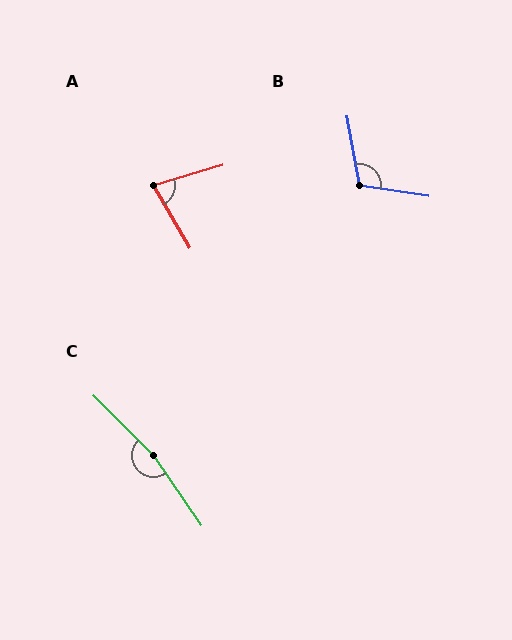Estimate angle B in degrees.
Approximately 109 degrees.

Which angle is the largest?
C, at approximately 170 degrees.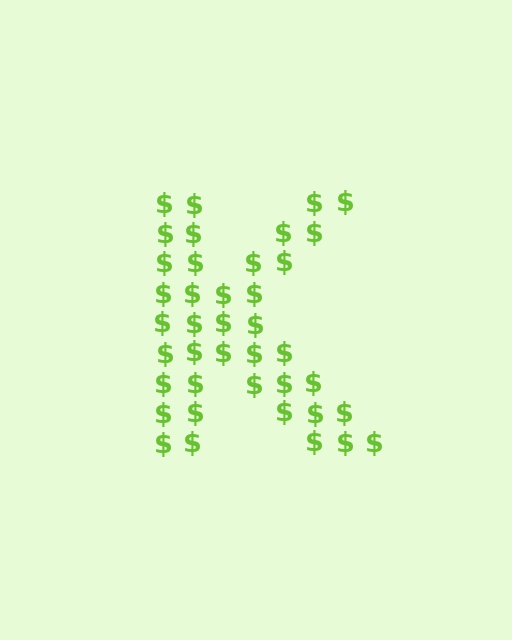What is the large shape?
The large shape is the letter K.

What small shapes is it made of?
It is made of small dollar signs.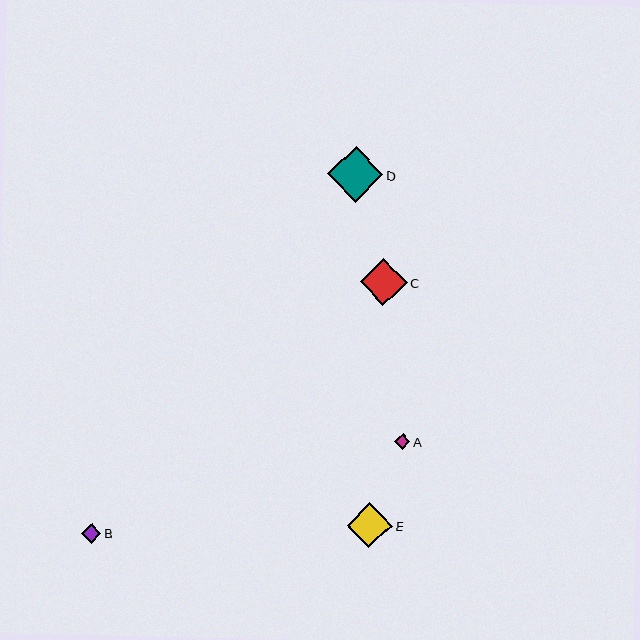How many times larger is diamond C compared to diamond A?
Diamond C is approximately 3.0 times the size of diamond A.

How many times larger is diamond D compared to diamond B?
Diamond D is approximately 2.9 times the size of diamond B.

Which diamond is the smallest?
Diamond A is the smallest with a size of approximately 16 pixels.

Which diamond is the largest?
Diamond D is the largest with a size of approximately 56 pixels.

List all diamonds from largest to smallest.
From largest to smallest: D, C, E, B, A.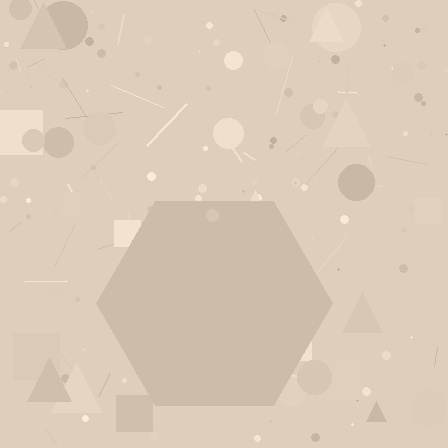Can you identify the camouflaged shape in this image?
The camouflaged shape is a hexagon.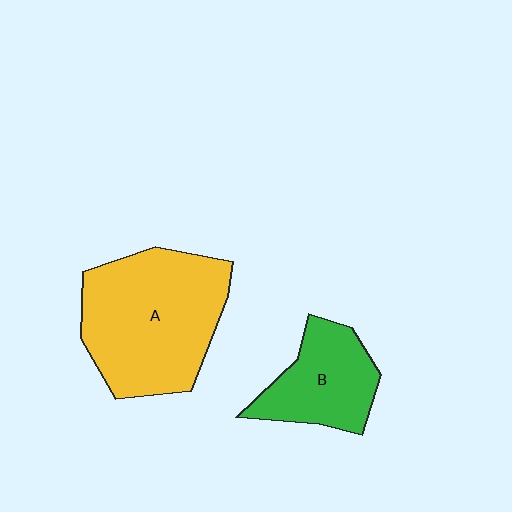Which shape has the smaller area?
Shape B (green).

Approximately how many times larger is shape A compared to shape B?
Approximately 1.9 times.